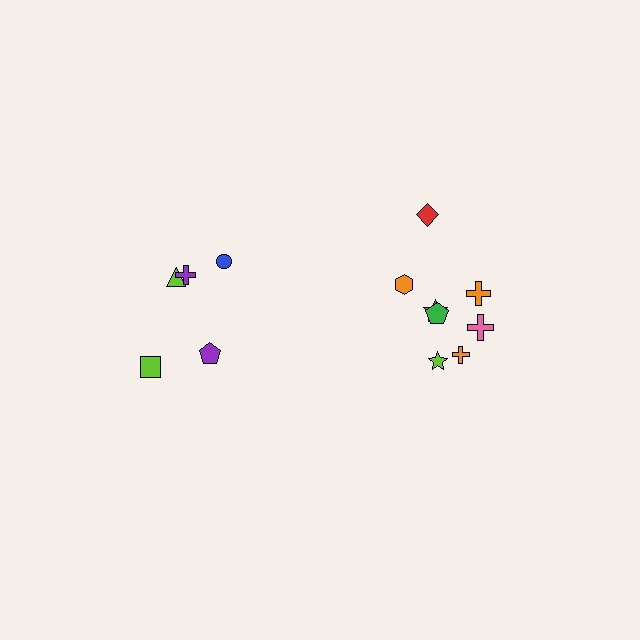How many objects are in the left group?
There are 5 objects.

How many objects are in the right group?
There are 8 objects.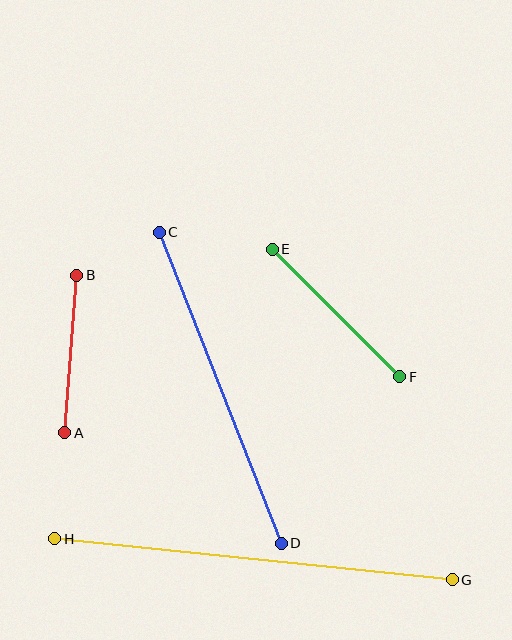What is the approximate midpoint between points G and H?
The midpoint is at approximately (253, 559) pixels.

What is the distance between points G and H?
The distance is approximately 399 pixels.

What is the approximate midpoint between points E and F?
The midpoint is at approximately (336, 313) pixels.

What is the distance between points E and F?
The distance is approximately 181 pixels.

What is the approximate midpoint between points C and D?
The midpoint is at approximately (220, 388) pixels.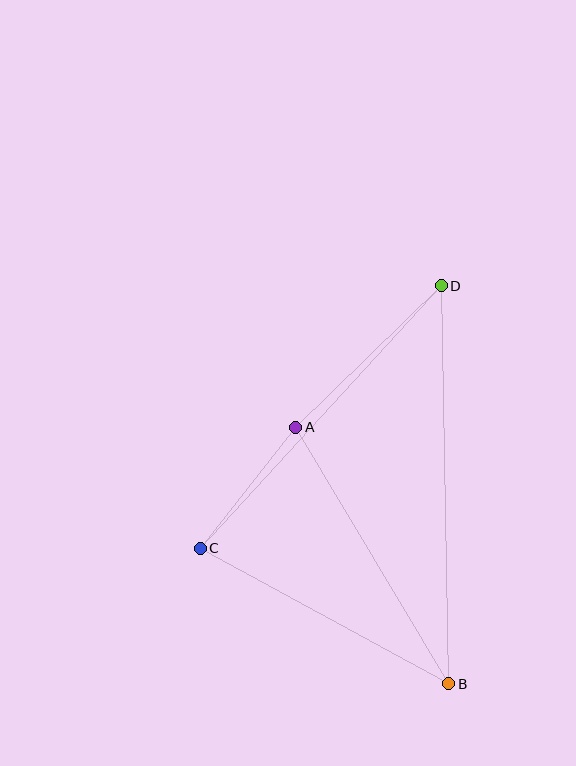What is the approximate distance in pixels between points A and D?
The distance between A and D is approximately 203 pixels.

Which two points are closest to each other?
Points A and C are closest to each other.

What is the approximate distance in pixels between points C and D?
The distance between C and D is approximately 356 pixels.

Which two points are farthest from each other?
Points B and D are farthest from each other.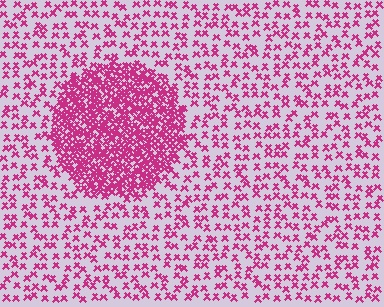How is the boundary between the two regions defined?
The boundary is defined by a change in element density (approximately 3.1x ratio). All elements are the same color, size, and shape.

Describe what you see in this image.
The image contains small magenta elements arranged at two different densities. A circle-shaped region is visible where the elements are more densely packed than the surrounding area.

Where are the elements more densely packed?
The elements are more densely packed inside the circle boundary.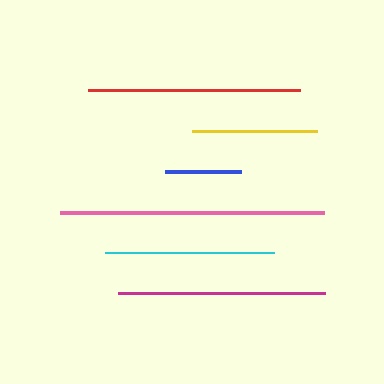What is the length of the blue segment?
The blue segment is approximately 77 pixels long.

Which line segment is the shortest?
The blue line is the shortest at approximately 77 pixels.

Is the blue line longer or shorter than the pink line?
The pink line is longer than the blue line.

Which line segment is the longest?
The pink line is the longest at approximately 264 pixels.